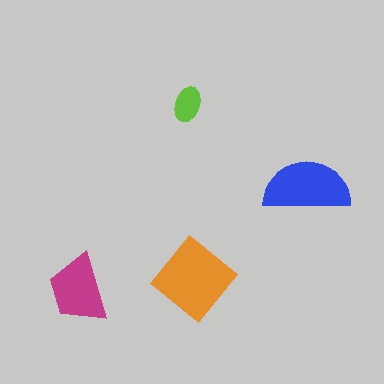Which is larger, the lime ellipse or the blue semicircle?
The blue semicircle.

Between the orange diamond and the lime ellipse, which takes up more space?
The orange diamond.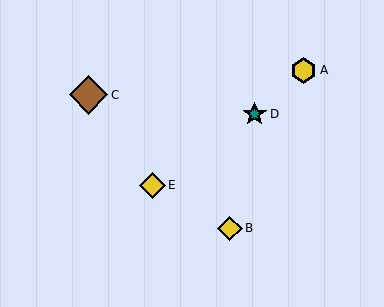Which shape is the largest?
The brown diamond (labeled C) is the largest.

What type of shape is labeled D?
Shape D is a teal star.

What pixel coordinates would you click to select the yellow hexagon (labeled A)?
Click at (304, 70) to select the yellow hexagon A.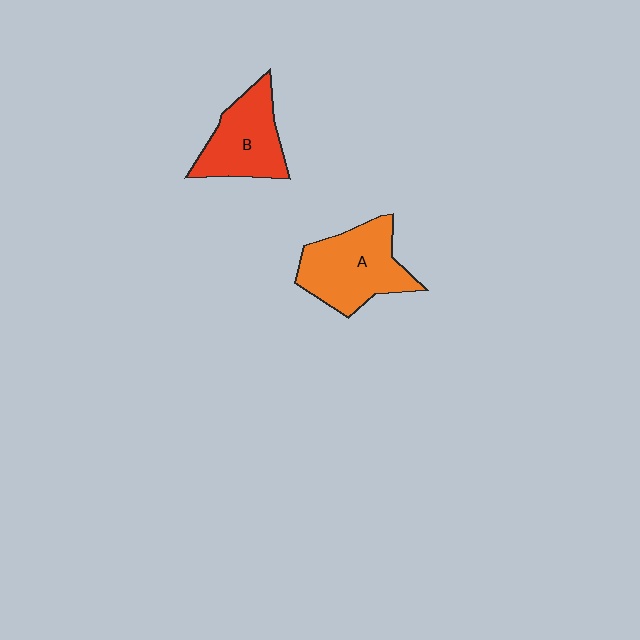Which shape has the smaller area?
Shape B (red).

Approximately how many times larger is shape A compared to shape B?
Approximately 1.2 times.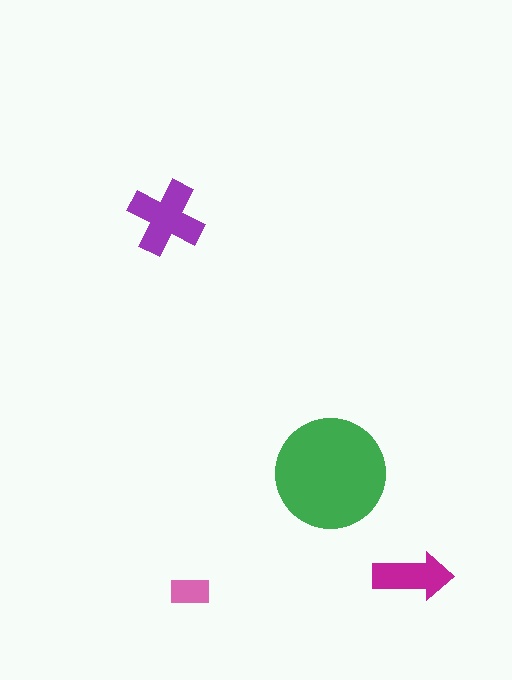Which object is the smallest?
The pink rectangle.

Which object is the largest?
The green circle.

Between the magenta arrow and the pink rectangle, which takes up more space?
The magenta arrow.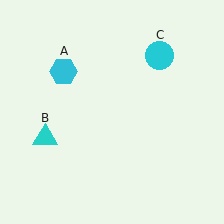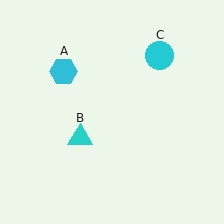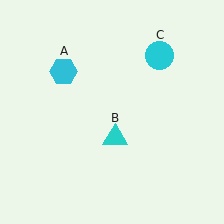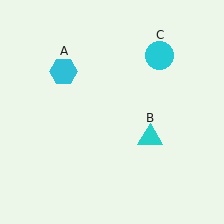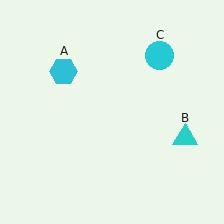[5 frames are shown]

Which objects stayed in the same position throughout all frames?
Cyan hexagon (object A) and cyan circle (object C) remained stationary.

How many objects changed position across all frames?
1 object changed position: cyan triangle (object B).